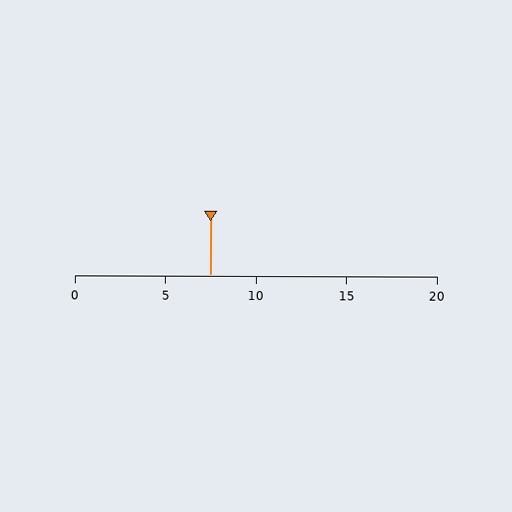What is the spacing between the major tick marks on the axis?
The major ticks are spaced 5 apart.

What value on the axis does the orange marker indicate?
The marker indicates approximately 7.5.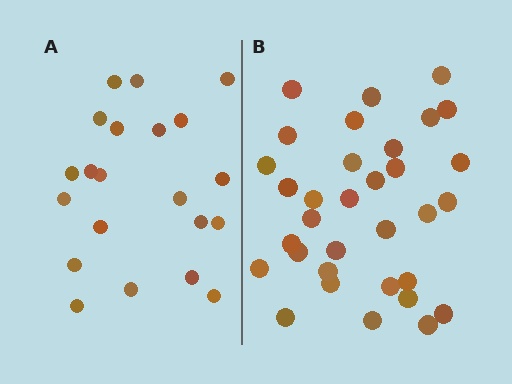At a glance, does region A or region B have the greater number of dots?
Region B (the right region) has more dots.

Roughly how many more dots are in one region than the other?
Region B has roughly 12 or so more dots than region A.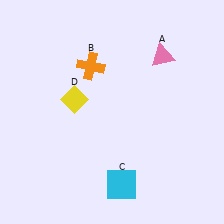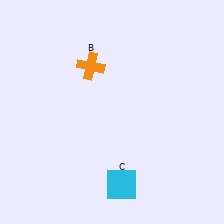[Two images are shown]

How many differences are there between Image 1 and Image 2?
There are 2 differences between the two images.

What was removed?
The pink triangle (A), the yellow diamond (D) were removed in Image 2.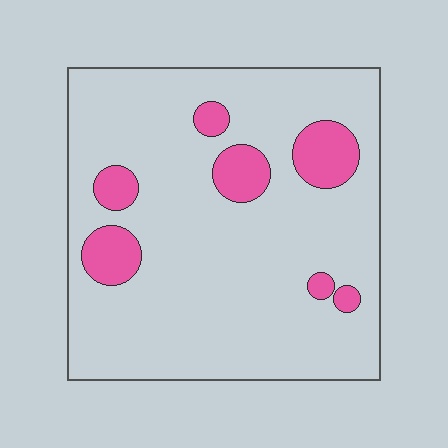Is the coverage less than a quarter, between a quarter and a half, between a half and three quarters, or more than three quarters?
Less than a quarter.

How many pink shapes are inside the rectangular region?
7.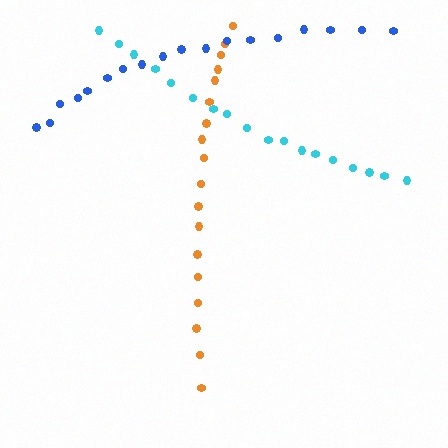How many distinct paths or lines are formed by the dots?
There are 3 distinct paths.